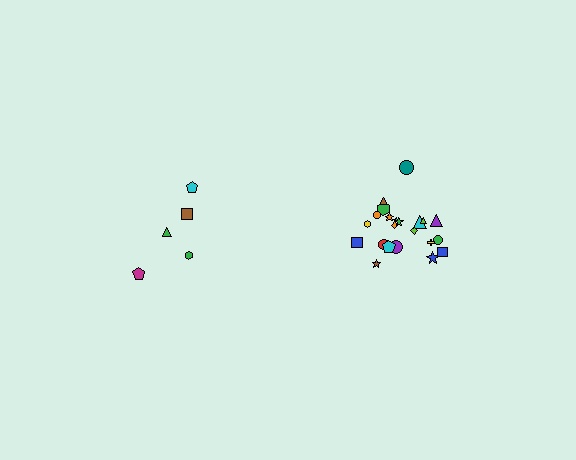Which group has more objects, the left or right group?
The right group.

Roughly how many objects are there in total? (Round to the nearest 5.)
Roughly 25 objects in total.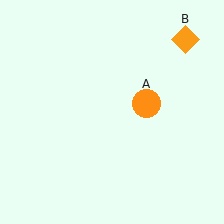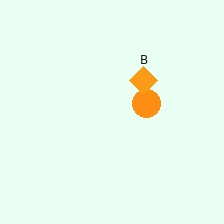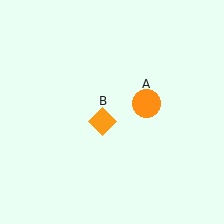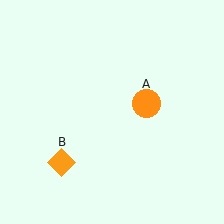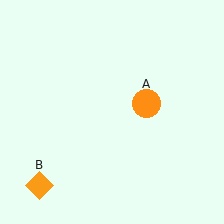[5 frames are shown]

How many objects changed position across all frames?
1 object changed position: orange diamond (object B).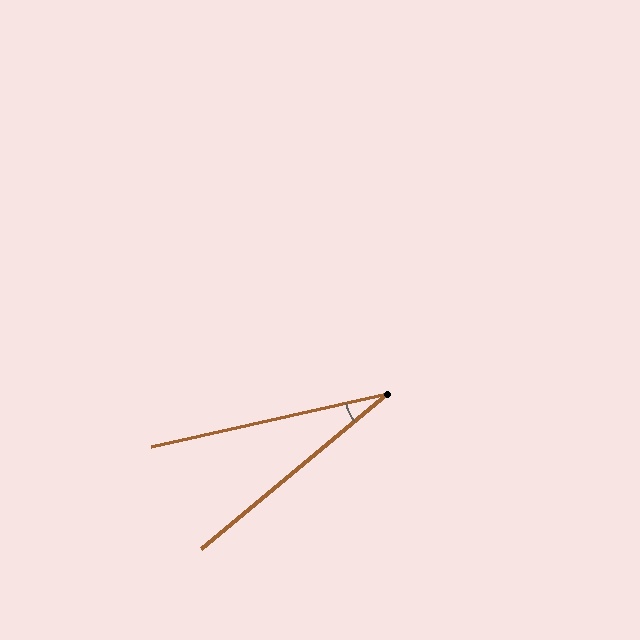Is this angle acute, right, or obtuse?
It is acute.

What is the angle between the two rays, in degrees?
Approximately 27 degrees.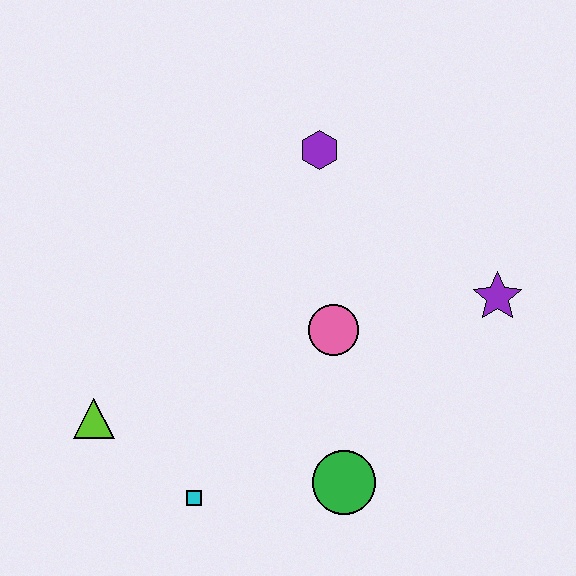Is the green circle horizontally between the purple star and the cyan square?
Yes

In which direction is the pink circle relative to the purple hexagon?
The pink circle is below the purple hexagon.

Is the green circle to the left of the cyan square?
No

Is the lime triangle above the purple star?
No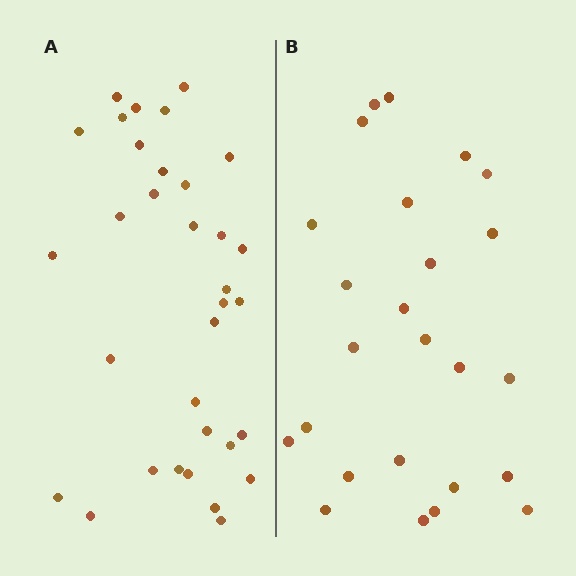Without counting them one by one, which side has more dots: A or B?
Region A (the left region) has more dots.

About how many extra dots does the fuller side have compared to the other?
Region A has roughly 8 or so more dots than region B.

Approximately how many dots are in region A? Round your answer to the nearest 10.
About 30 dots. (The exact count is 33, which rounds to 30.)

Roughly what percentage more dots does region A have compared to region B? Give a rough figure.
About 30% more.